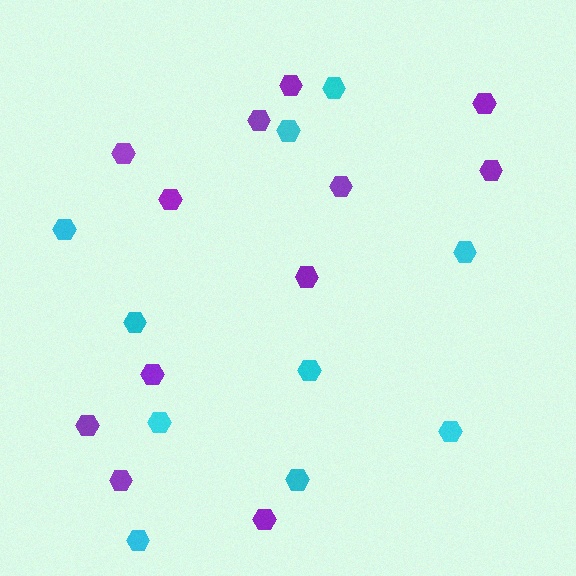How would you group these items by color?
There are 2 groups: one group of cyan hexagons (10) and one group of purple hexagons (12).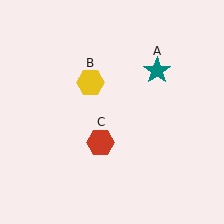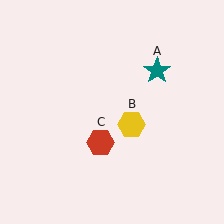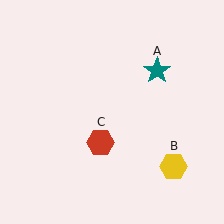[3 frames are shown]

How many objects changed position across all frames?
1 object changed position: yellow hexagon (object B).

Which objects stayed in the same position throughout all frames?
Teal star (object A) and red hexagon (object C) remained stationary.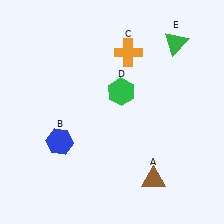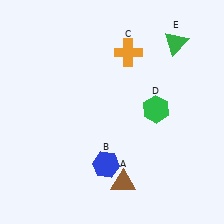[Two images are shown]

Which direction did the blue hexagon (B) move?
The blue hexagon (B) moved right.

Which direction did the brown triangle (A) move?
The brown triangle (A) moved left.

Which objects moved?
The objects that moved are: the brown triangle (A), the blue hexagon (B), the green hexagon (D).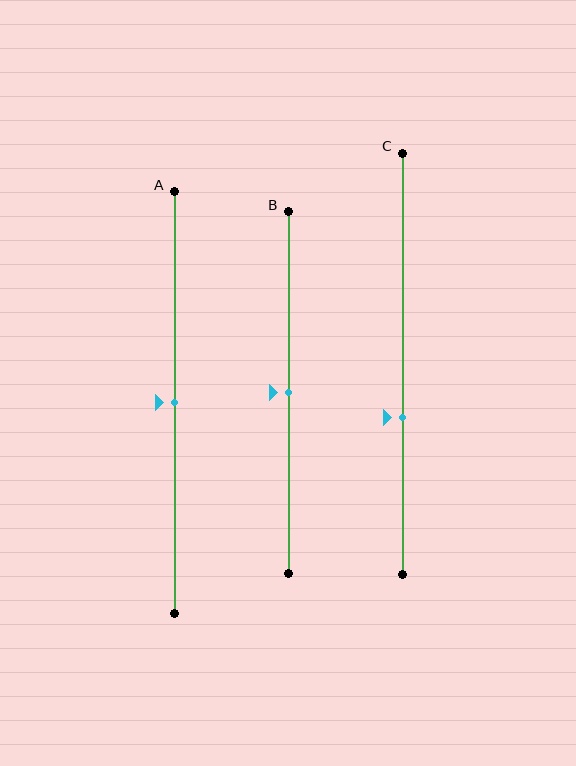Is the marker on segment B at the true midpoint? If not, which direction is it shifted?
Yes, the marker on segment B is at the true midpoint.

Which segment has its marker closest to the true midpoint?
Segment A has its marker closest to the true midpoint.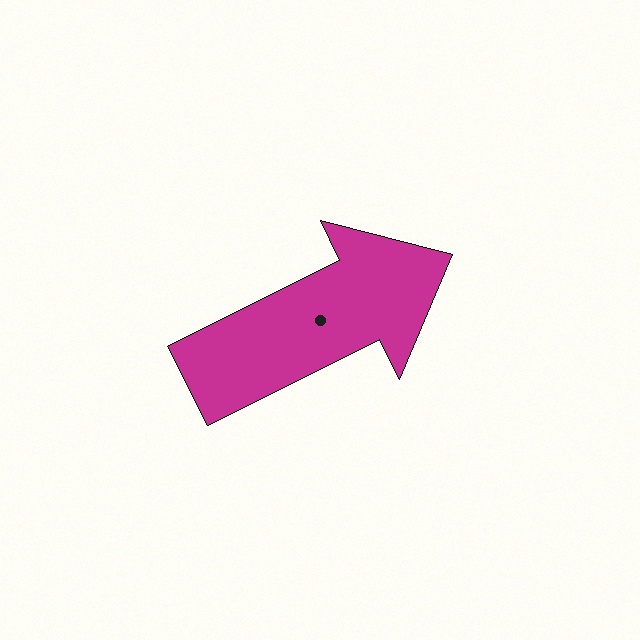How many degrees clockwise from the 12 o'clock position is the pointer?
Approximately 64 degrees.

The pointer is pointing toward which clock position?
Roughly 2 o'clock.